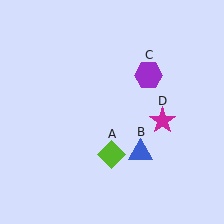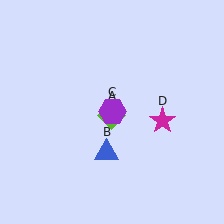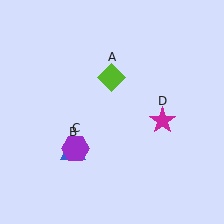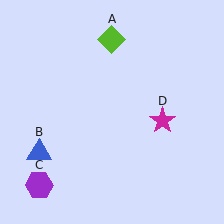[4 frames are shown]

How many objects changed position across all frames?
3 objects changed position: lime diamond (object A), blue triangle (object B), purple hexagon (object C).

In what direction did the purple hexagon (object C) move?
The purple hexagon (object C) moved down and to the left.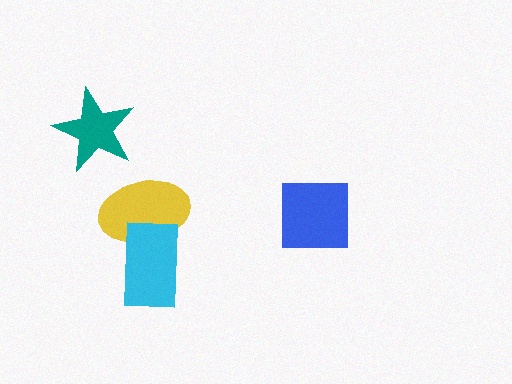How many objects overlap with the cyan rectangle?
1 object overlaps with the cyan rectangle.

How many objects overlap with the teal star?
0 objects overlap with the teal star.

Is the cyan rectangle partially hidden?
No, no other shape covers it.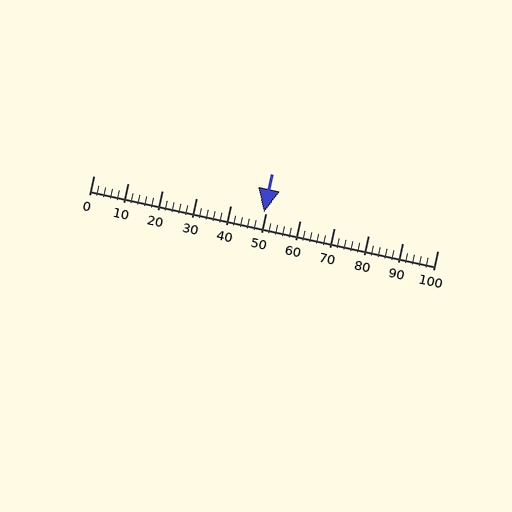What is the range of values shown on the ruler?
The ruler shows values from 0 to 100.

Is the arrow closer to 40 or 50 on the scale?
The arrow is closer to 50.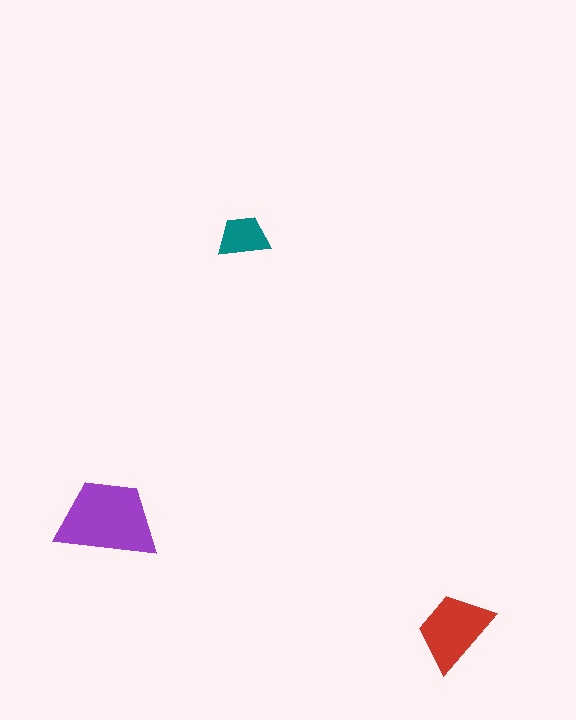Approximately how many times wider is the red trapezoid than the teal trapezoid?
About 1.5 times wider.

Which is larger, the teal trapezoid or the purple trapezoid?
The purple one.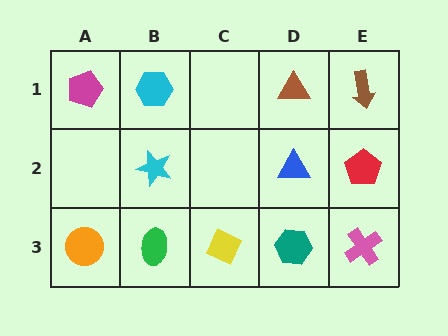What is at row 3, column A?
An orange circle.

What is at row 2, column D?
A blue triangle.